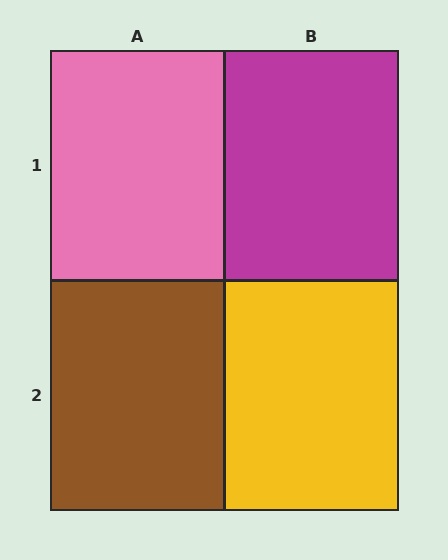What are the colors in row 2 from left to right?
Brown, yellow.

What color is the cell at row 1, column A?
Pink.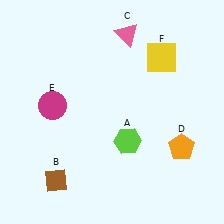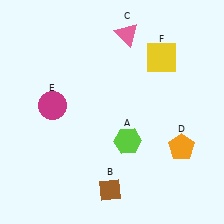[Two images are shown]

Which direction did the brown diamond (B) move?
The brown diamond (B) moved right.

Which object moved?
The brown diamond (B) moved right.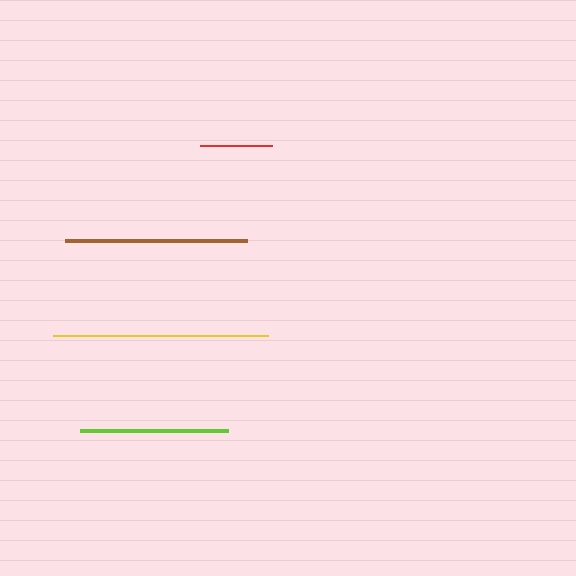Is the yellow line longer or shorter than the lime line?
The yellow line is longer than the lime line.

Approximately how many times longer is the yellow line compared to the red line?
The yellow line is approximately 3.0 times the length of the red line.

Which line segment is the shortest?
The red line is the shortest at approximately 72 pixels.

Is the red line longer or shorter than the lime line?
The lime line is longer than the red line.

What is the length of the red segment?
The red segment is approximately 72 pixels long.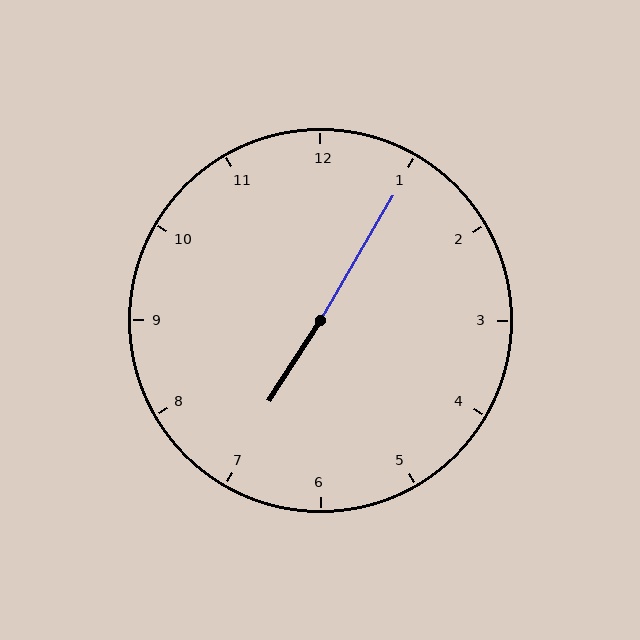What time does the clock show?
7:05.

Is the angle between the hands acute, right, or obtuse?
It is obtuse.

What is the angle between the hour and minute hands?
Approximately 178 degrees.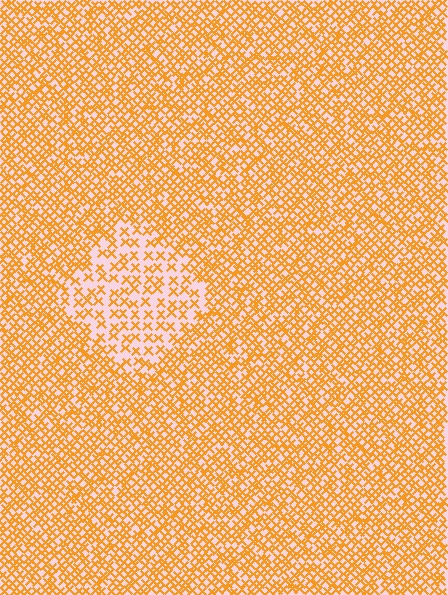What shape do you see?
I see a diamond.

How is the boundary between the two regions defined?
The boundary is defined by a change in element density (approximately 2.1x ratio). All elements are the same color, size, and shape.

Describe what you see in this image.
The image contains small orange elements arranged at two different densities. A diamond-shaped region is visible where the elements are less densely packed than the surrounding area.